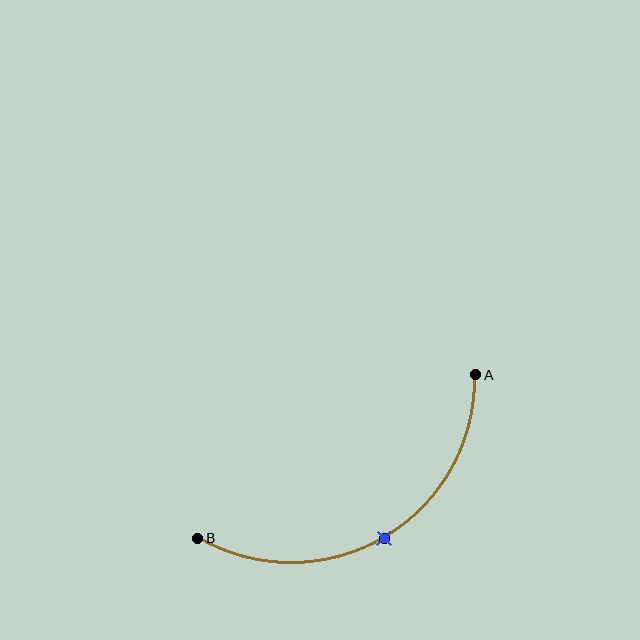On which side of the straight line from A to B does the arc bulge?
The arc bulges below the straight line connecting A and B.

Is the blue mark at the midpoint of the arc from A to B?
Yes. The blue mark lies on the arc at equal arc-length from both A and B — it is the arc midpoint.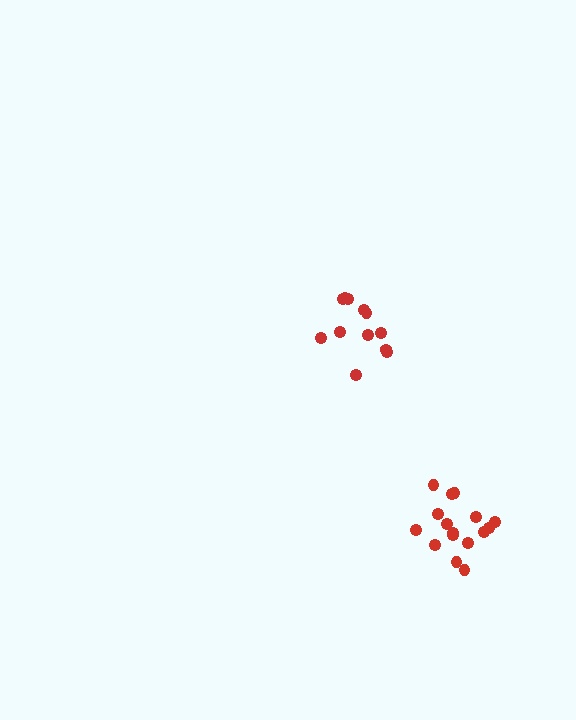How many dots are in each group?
Group 1: 12 dots, Group 2: 16 dots (28 total).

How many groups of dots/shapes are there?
There are 2 groups.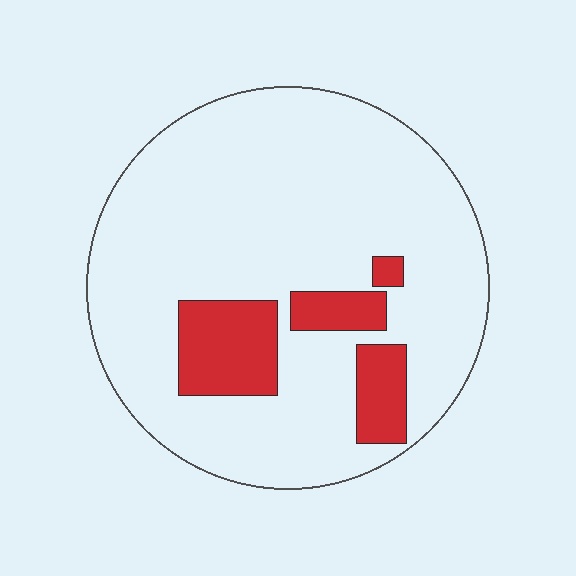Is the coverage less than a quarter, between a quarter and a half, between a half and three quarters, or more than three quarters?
Less than a quarter.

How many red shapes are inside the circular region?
4.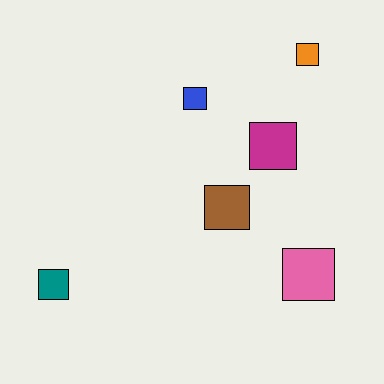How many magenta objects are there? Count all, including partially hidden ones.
There is 1 magenta object.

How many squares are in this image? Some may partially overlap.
There are 6 squares.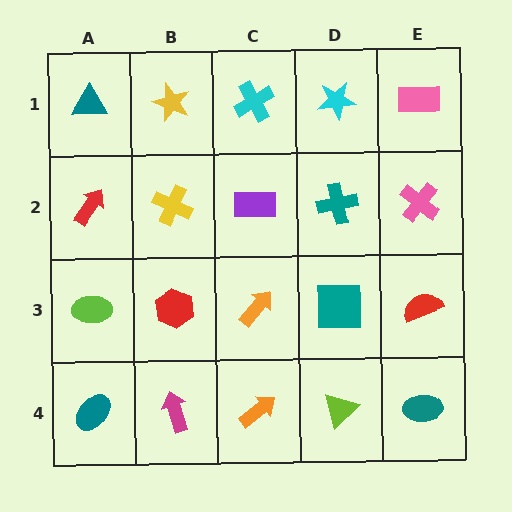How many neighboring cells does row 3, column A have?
3.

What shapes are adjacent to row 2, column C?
A cyan cross (row 1, column C), an orange arrow (row 3, column C), a yellow cross (row 2, column B), a teal cross (row 2, column D).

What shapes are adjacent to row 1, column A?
A red arrow (row 2, column A), a yellow star (row 1, column B).